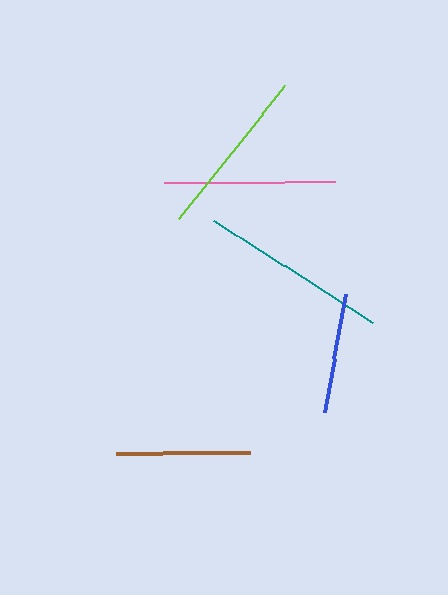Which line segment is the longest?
The teal line is the longest at approximately 189 pixels.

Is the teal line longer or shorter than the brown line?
The teal line is longer than the brown line.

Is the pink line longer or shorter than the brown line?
The pink line is longer than the brown line.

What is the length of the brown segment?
The brown segment is approximately 134 pixels long.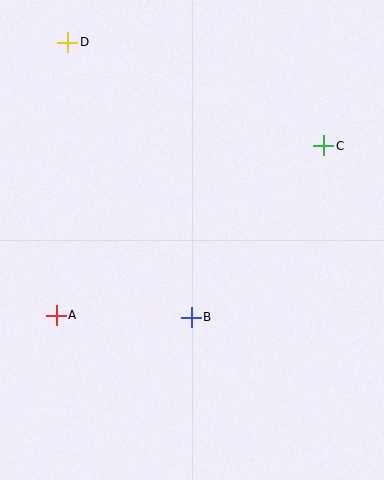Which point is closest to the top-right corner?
Point C is closest to the top-right corner.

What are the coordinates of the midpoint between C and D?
The midpoint between C and D is at (196, 94).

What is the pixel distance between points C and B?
The distance between C and B is 217 pixels.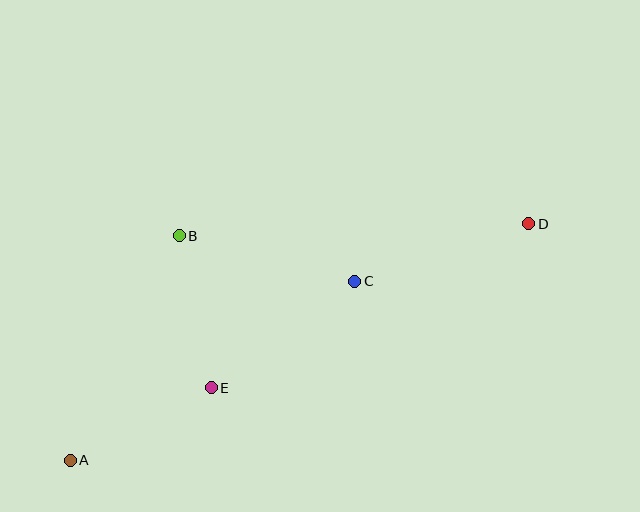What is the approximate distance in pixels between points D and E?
The distance between D and E is approximately 357 pixels.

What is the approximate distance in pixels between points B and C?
The distance between B and C is approximately 182 pixels.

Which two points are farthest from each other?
Points A and D are farthest from each other.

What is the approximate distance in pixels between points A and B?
The distance between A and B is approximately 250 pixels.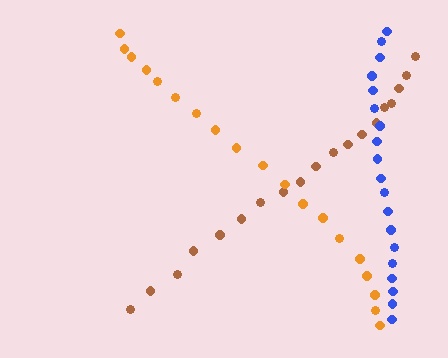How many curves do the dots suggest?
There are 3 distinct paths.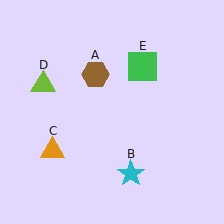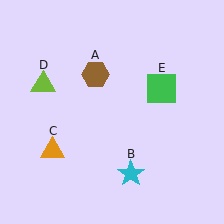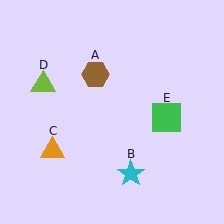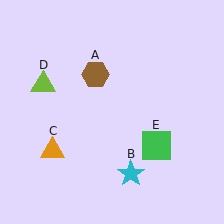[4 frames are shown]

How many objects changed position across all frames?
1 object changed position: green square (object E).